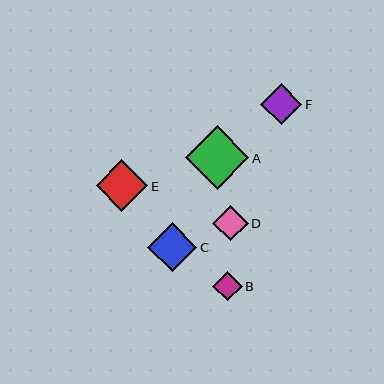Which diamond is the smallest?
Diamond B is the smallest with a size of approximately 29 pixels.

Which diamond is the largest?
Diamond A is the largest with a size of approximately 64 pixels.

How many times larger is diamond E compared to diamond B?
Diamond E is approximately 1.8 times the size of diamond B.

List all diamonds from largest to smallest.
From largest to smallest: A, E, C, F, D, B.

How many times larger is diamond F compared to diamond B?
Diamond F is approximately 1.4 times the size of diamond B.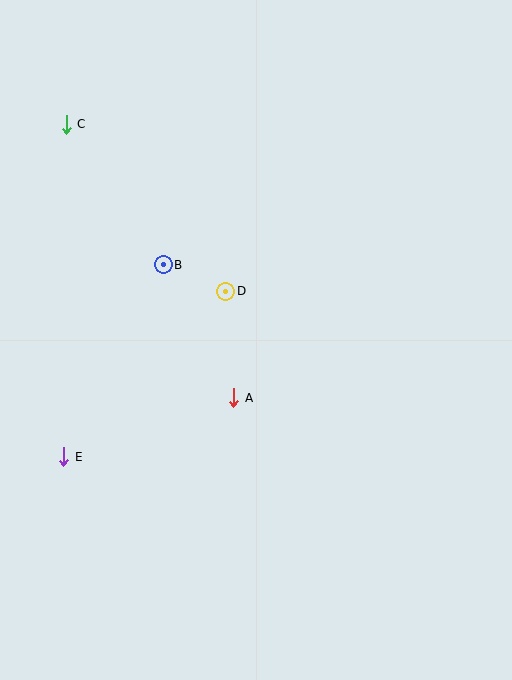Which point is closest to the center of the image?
Point D at (226, 292) is closest to the center.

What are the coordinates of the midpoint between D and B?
The midpoint between D and B is at (194, 278).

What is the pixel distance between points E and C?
The distance between E and C is 332 pixels.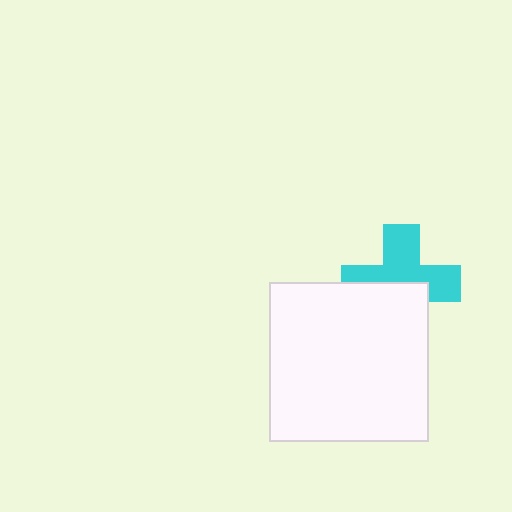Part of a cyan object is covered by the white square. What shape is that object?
It is a cross.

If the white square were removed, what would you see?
You would see the complete cyan cross.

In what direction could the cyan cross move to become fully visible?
The cyan cross could move up. That would shift it out from behind the white square entirely.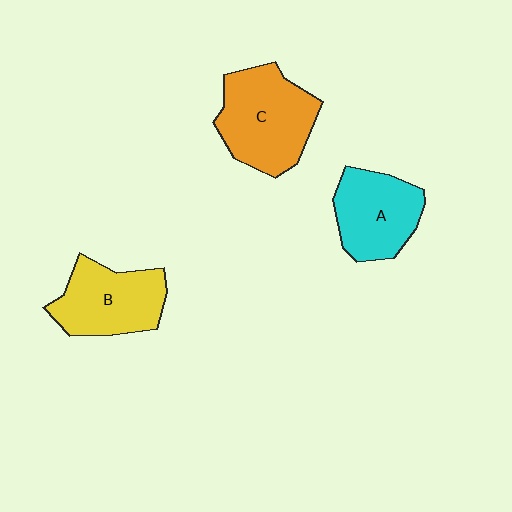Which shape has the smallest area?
Shape A (cyan).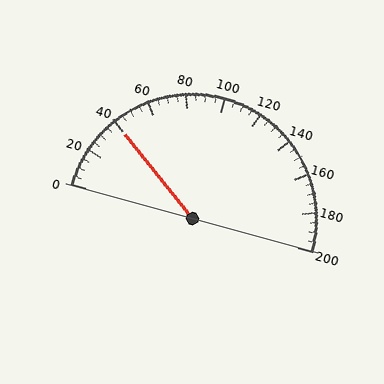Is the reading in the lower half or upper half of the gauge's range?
The reading is in the lower half of the range (0 to 200).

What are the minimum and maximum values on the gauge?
The gauge ranges from 0 to 200.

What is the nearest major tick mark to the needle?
The nearest major tick mark is 40.